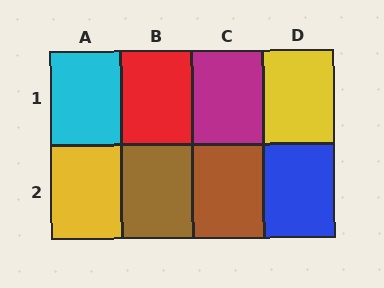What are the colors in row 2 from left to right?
Yellow, brown, brown, blue.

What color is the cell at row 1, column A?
Cyan.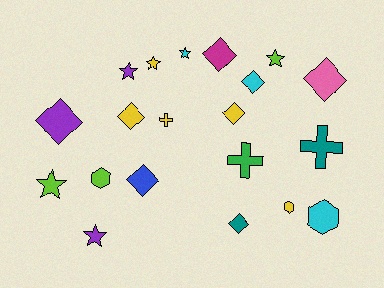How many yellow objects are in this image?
There are 5 yellow objects.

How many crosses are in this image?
There are 3 crosses.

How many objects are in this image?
There are 20 objects.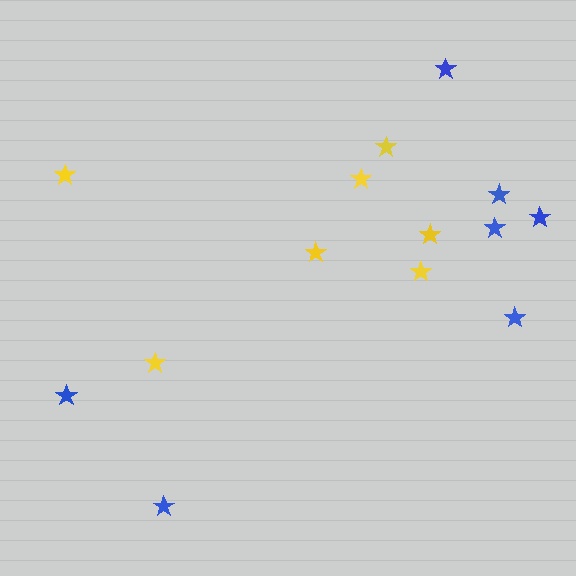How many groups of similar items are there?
There are 2 groups: one group of yellow stars (7) and one group of blue stars (7).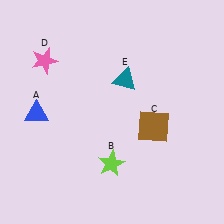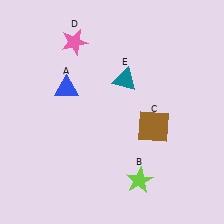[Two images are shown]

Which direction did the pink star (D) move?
The pink star (D) moved right.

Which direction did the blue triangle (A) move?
The blue triangle (A) moved right.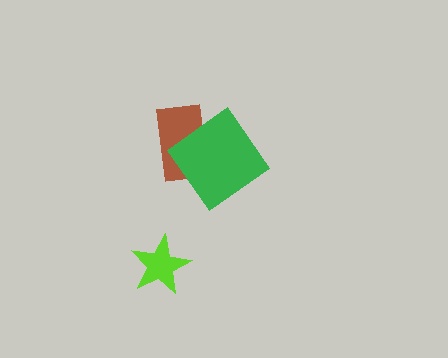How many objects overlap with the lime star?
0 objects overlap with the lime star.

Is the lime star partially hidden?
No, no other shape covers it.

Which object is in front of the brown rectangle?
The green diamond is in front of the brown rectangle.